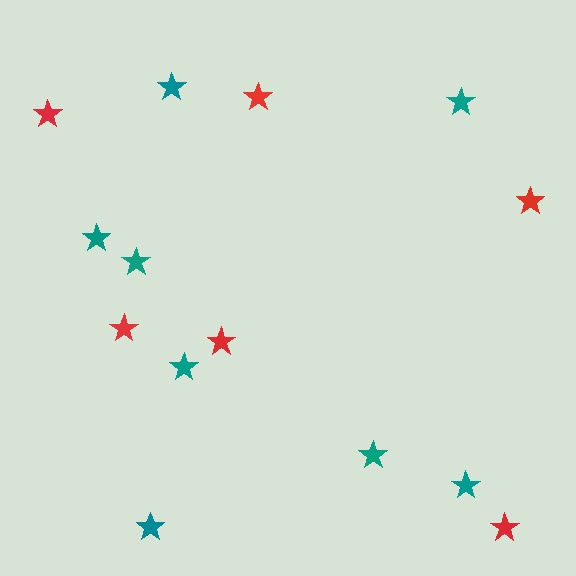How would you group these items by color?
There are 2 groups: one group of teal stars (8) and one group of red stars (6).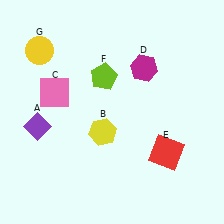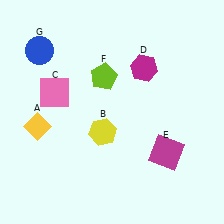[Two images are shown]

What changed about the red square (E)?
In Image 1, E is red. In Image 2, it changed to magenta.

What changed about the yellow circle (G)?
In Image 1, G is yellow. In Image 2, it changed to blue.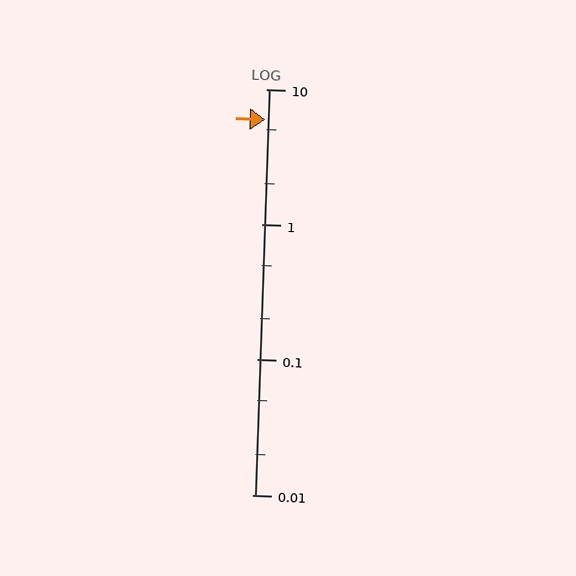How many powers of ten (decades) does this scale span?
The scale spans 3 decades, from 0.01 to 10.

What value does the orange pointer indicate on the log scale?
The pointer indicates approximately 6.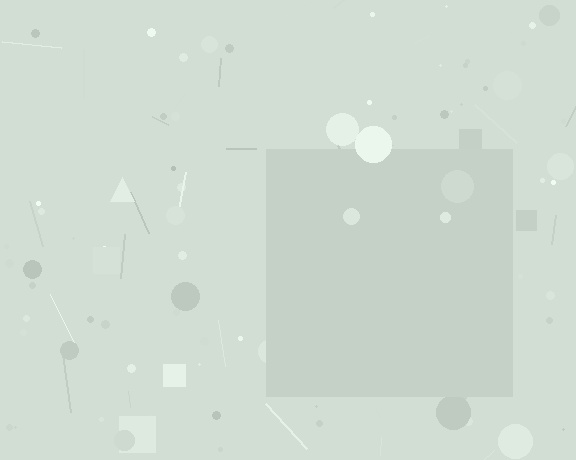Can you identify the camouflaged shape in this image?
The camouflaged shape is a square.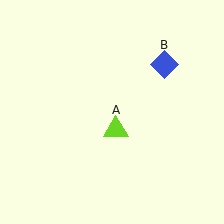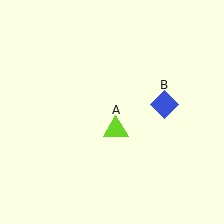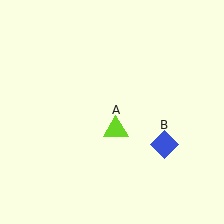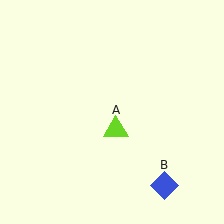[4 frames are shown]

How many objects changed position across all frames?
1 object changed position: blue diamond (object B).